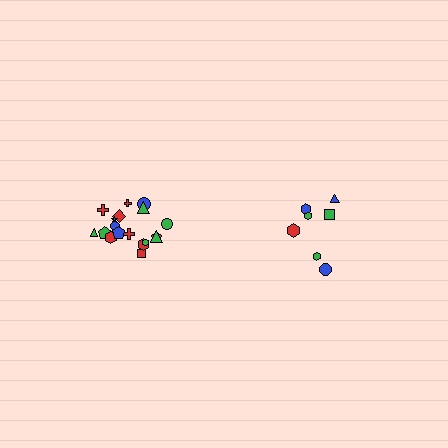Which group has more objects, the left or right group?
The left group.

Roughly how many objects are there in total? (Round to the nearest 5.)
Roughly 25 objects in total.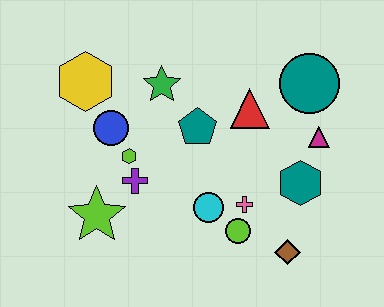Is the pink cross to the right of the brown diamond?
No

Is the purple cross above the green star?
No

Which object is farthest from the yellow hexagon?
The brown diamond is farthest from the yellow hexagon.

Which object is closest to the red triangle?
The teal pentagon is closest to the red triangle.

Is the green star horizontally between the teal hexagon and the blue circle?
Yes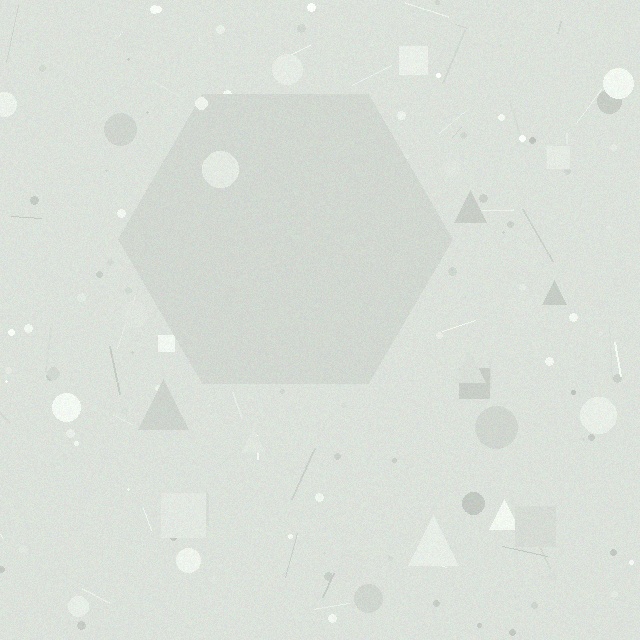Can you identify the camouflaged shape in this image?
The camouflaged shape is a hexagon.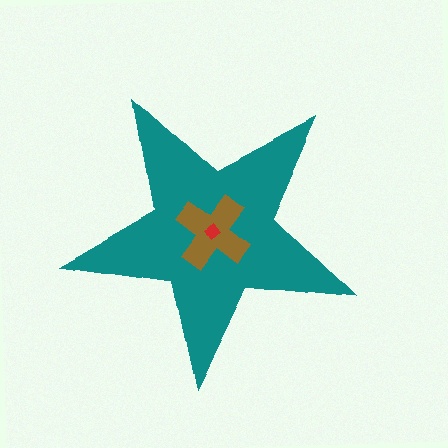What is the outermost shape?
The teal star.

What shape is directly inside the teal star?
The brown cross.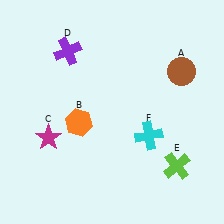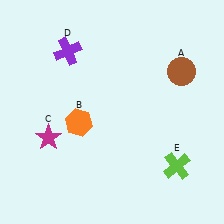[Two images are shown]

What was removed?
The cyan cross (F) was removed in Image 2.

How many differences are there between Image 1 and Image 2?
There is 1 difference between the two images.